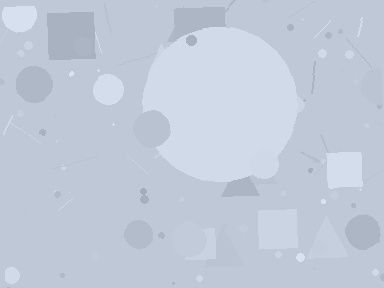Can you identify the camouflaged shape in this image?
The camouflaged shape is a circle.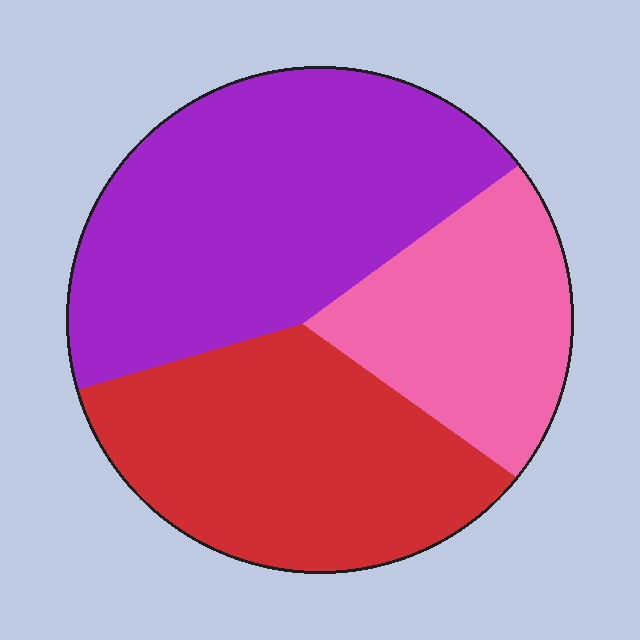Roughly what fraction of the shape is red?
Red takes up between a quarter and a half of the shape.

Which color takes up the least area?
Pink, at roughly 25%.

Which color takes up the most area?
Purple, at roughly 45%.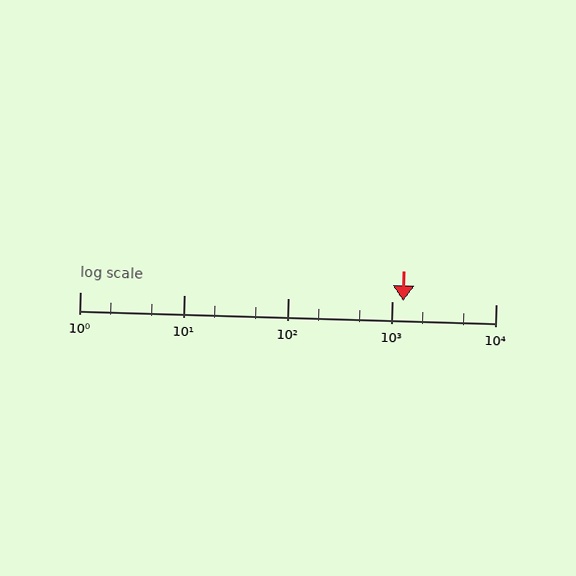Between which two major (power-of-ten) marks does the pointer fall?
The pointer is between 1000 and 10000.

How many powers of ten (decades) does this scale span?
The scale spans 4 decades, from 1 to 10000.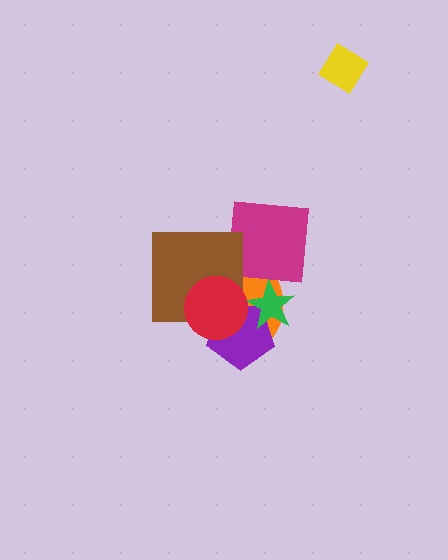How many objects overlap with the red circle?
3 objects overlap with the red circle.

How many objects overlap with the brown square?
3 objects overlap with the brown square.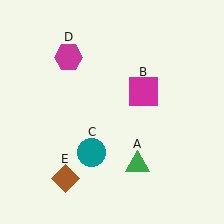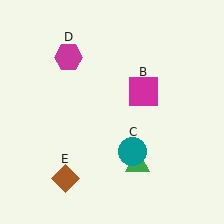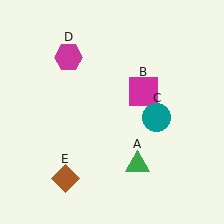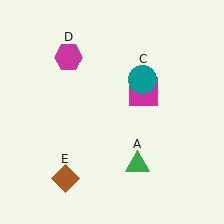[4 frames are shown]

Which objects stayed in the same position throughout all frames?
Green triangle (object A) and magenta square (object B) and magenta hexagon (object D) and brown diamond (object E) remained stationary.